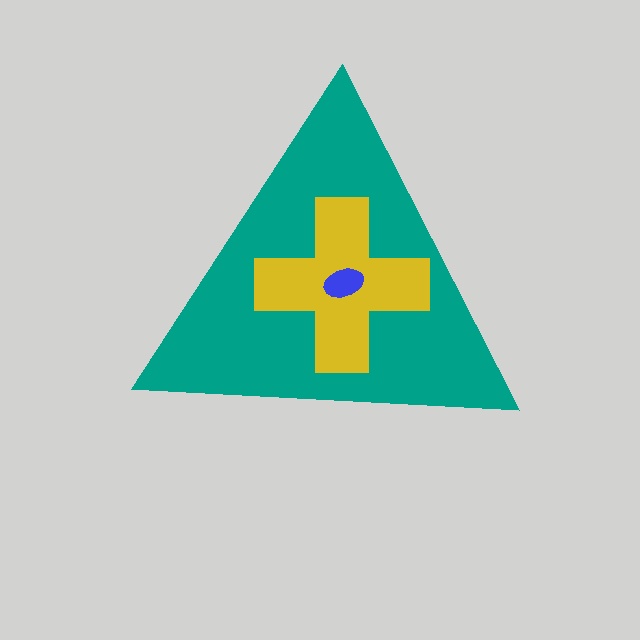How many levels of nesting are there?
3.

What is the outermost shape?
The teal triangle.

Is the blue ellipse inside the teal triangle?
Yes.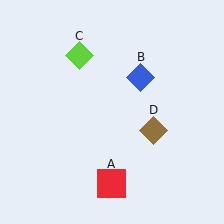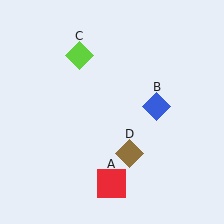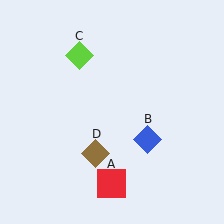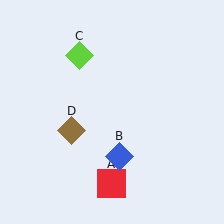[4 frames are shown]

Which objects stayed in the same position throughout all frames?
Red square (object A) and lime diamond (object C) remained stationary.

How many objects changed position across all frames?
2 objects changed position: blue diamond (object B), brown diamond (object D).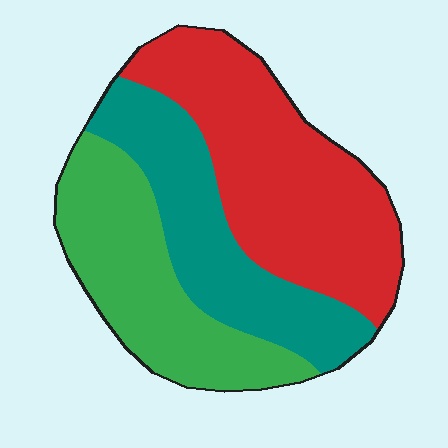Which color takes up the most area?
Red, at roughly 40%.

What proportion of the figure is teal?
Teal takes up between a sixth and a third of the figure.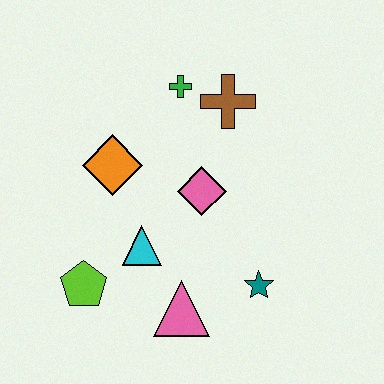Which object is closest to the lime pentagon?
The cyan triangle is closest to the lime pentagon.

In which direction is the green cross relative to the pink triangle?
The green cross is above the pink triangle.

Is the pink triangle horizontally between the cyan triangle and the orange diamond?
No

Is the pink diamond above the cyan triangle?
Yes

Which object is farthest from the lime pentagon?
The brown cross is farthest from the lime pentagon.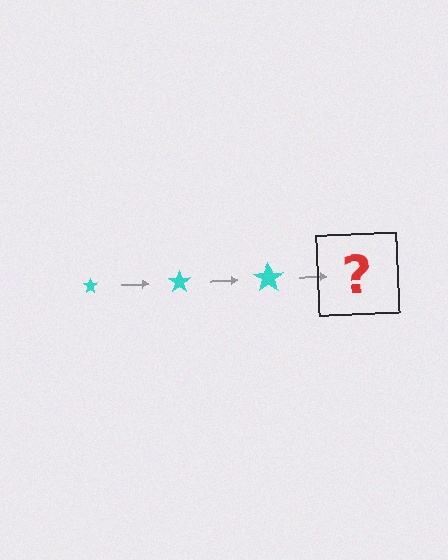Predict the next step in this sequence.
The next step is a cyan star, larger than the previous one.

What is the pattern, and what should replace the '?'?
The pattern is that the star gets progressively larger each step. The '?' should be a cyan star, larger than the previous one.